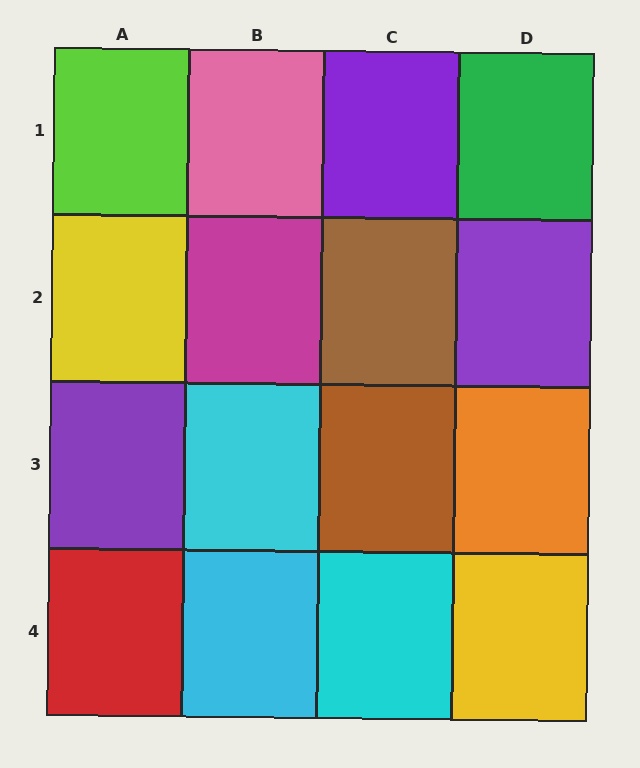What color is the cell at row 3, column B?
Cyan.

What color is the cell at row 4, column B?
Cyan.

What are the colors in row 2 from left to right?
Yellow, magenta, brown, purple.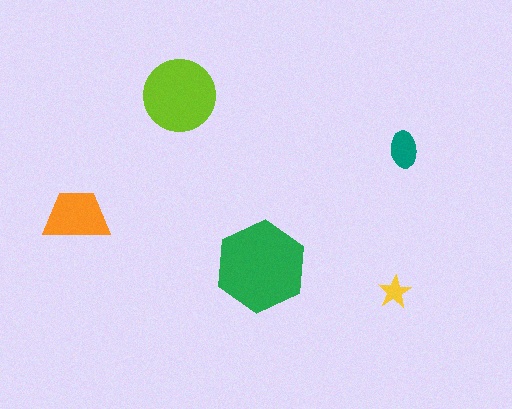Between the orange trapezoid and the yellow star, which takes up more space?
The orange trapezoid.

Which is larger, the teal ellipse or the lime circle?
The lime circle.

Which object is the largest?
The green hexagon.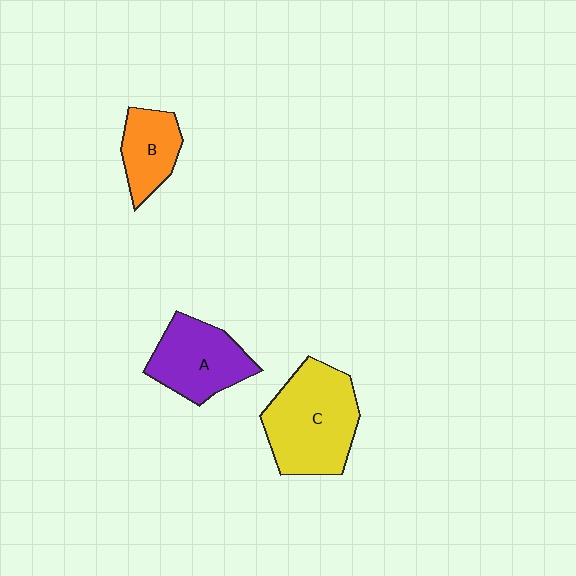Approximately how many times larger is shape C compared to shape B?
Approximately 2.0 times.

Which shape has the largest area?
Shape C (yellow).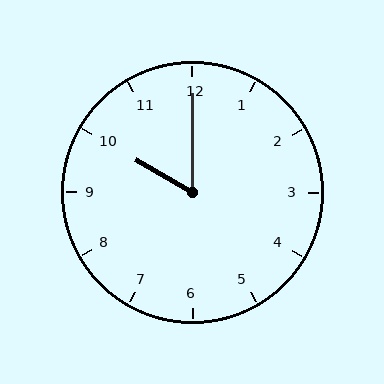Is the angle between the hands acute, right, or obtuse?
It is acute.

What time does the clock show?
10:00.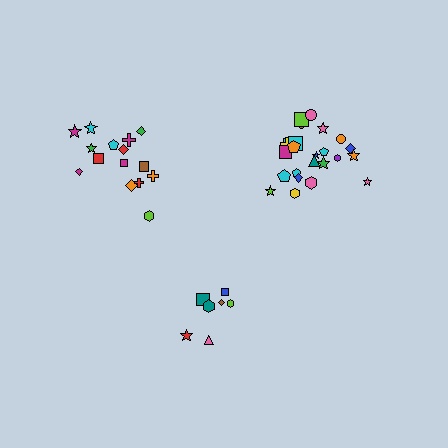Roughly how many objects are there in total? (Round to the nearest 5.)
Roughly 45 objects in total.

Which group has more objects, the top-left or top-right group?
The top-right group.